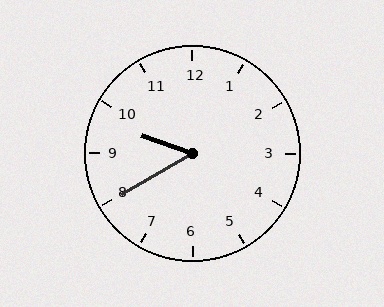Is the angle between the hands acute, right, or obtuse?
It is acute.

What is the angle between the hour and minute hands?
Approximately 50 degrees.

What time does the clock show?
9:40.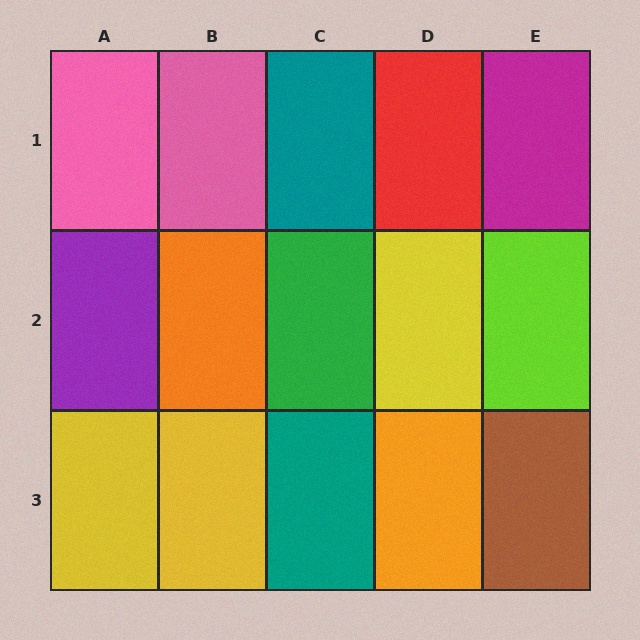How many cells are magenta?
1 cell is magenta.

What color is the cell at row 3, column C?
Teal.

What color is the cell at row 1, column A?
Pink.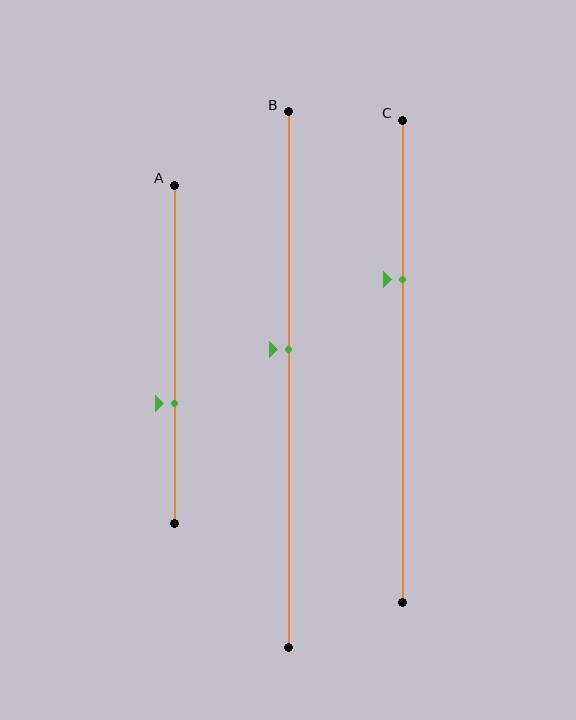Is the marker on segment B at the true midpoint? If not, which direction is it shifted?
No, the marker on segment B is shifted upward by about 6% of the segment length.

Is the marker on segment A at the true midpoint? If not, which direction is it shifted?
No, the marker on segment A is shifted downward by about 14% of the segment length.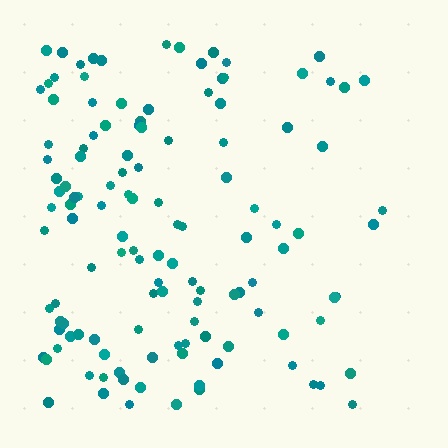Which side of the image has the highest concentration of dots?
The left.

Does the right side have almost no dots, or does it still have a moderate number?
Still a moderate number, just noticeably fewer than the left.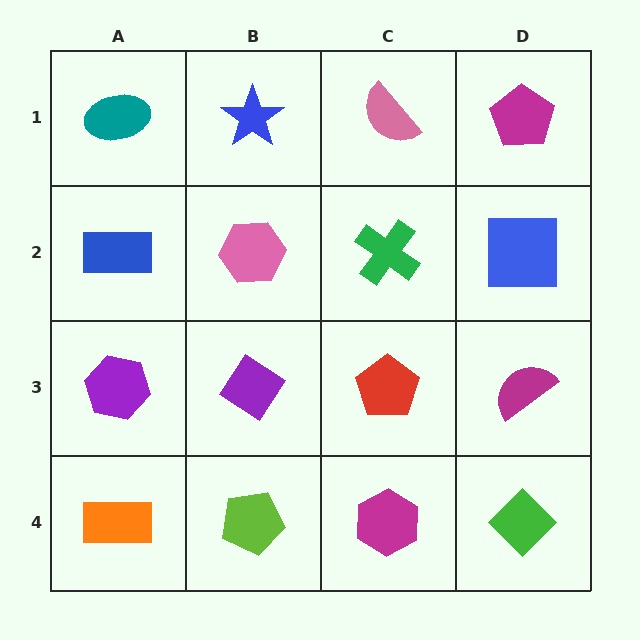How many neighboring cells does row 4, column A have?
2.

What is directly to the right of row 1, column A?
A blue star.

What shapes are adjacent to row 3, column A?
A blue rectangle (row 2, column A), an orange rectangle (row 4, column A), a purple diamond (row 3, column B).